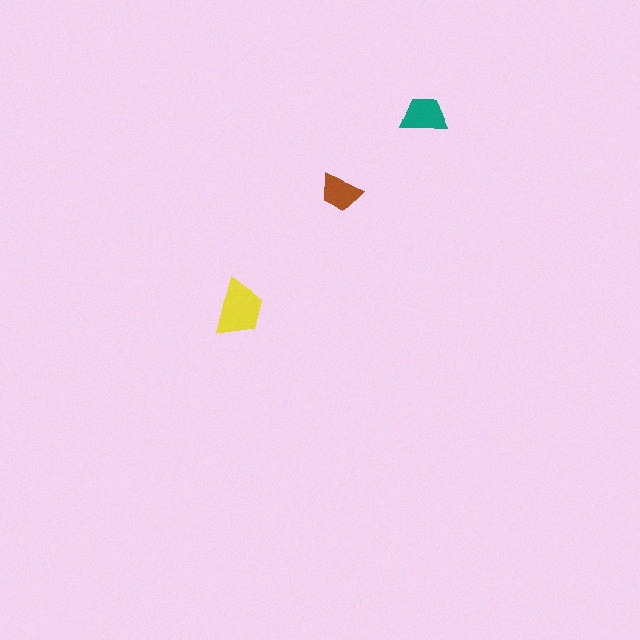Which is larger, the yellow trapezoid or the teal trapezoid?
The yellow one.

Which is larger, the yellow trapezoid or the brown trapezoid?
The yellow one.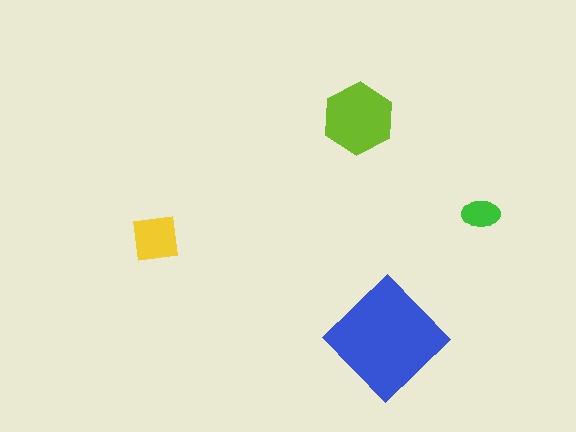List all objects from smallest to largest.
The green ellipse, the yellow square, the lime hexagon, the blue diamond.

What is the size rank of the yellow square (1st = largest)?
3rd.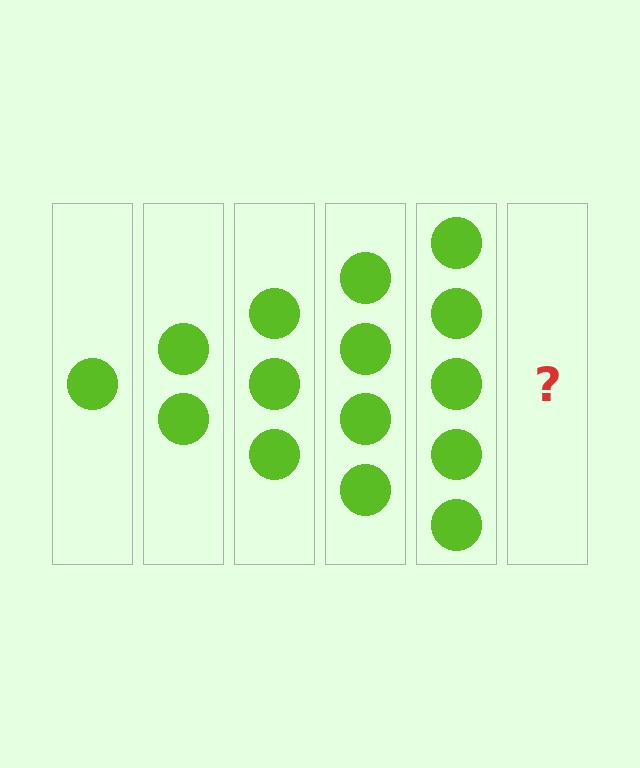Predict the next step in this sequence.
The next step is 6 circles.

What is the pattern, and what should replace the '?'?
The pattern is that each step adds one more circle. The '?' should be 6 circles.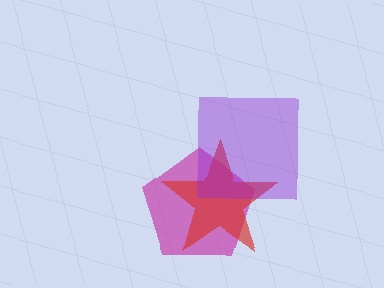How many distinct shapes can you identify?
There are 3 distinct shapes: a magenta pentagon, a red star, a purple square.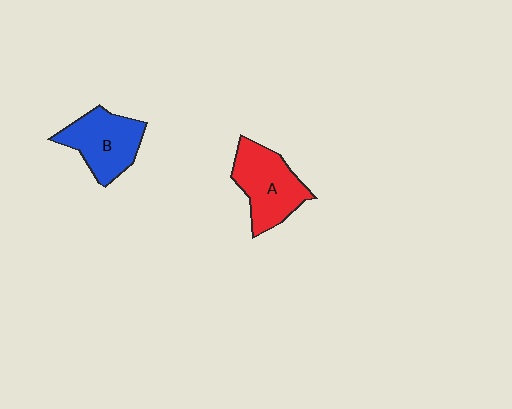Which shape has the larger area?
Shape A (red).